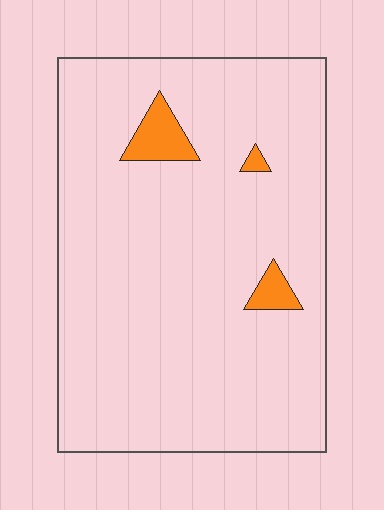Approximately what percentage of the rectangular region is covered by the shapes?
Approximately 5%.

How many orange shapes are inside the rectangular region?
3.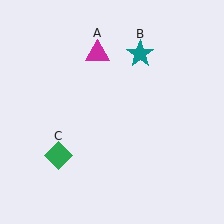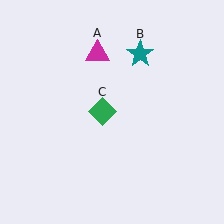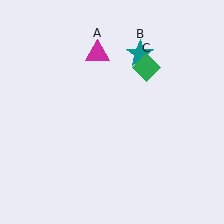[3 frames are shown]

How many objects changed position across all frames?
1 object changed position: green diamond (object C).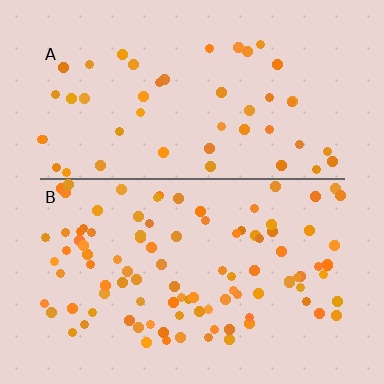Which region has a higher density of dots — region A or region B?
B (the bottom).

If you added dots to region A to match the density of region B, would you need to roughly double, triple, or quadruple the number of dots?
Approximately double.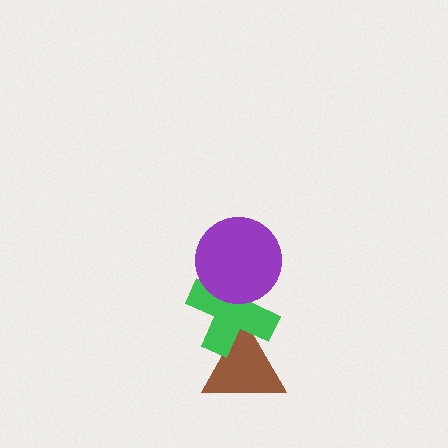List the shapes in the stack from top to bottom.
From top to bottom: the purple circle, the green cross, the brown triangle.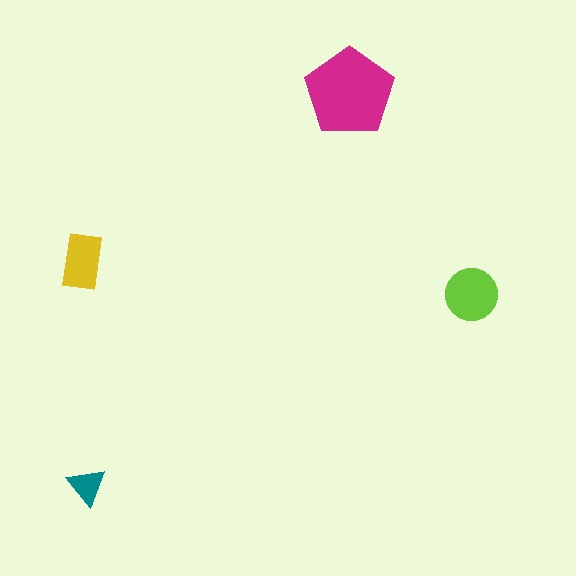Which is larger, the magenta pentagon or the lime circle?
The magenta pentagon.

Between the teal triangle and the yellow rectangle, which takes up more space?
The yellow rectangle.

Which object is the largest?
The magenta pentagon.